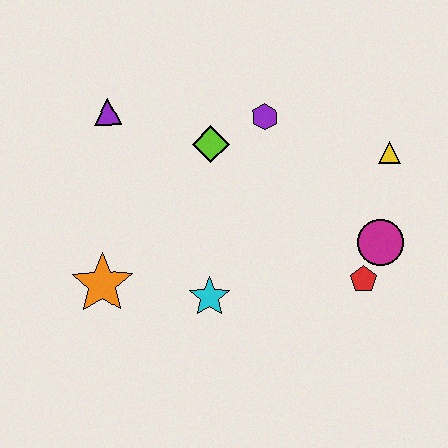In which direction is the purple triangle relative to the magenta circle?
The purple triangle is to the left of the magenta circle.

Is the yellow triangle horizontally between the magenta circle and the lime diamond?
No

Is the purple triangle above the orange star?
Yes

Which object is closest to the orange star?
The cyan star is closest to the orange star.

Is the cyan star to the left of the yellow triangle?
Yes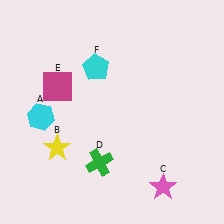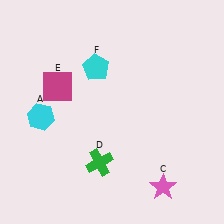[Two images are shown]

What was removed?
The yellow star (B) was removed in Image 2.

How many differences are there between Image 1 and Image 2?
There is 1 difference between the two images.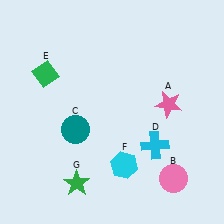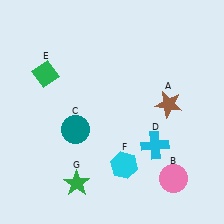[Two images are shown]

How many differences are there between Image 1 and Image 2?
There is 1 difference between the two images.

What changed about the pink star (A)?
In Image 1, A is pink. In Image 2, it changed to brown.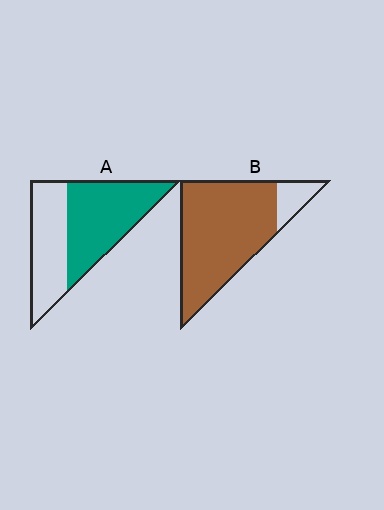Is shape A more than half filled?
Yes.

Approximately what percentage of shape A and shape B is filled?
A is approximately 55% and B is approximately 85%.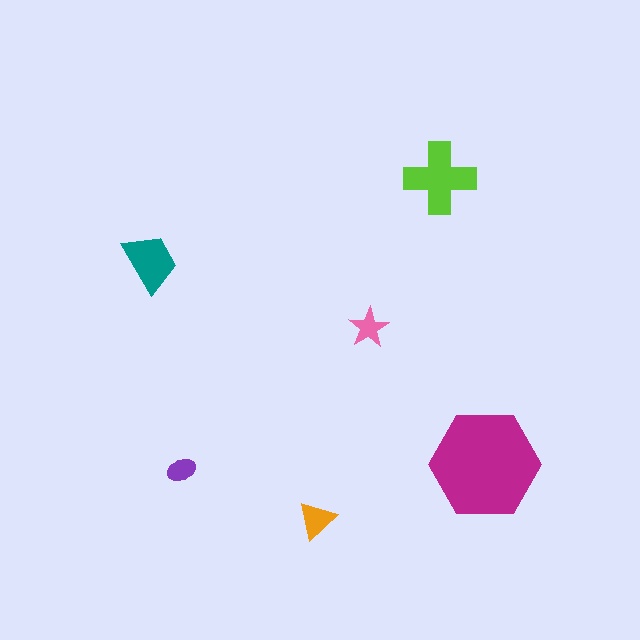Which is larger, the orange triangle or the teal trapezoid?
The teal trapezoid.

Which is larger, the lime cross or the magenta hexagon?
The magenta hexagon.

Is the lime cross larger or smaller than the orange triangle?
Larger.